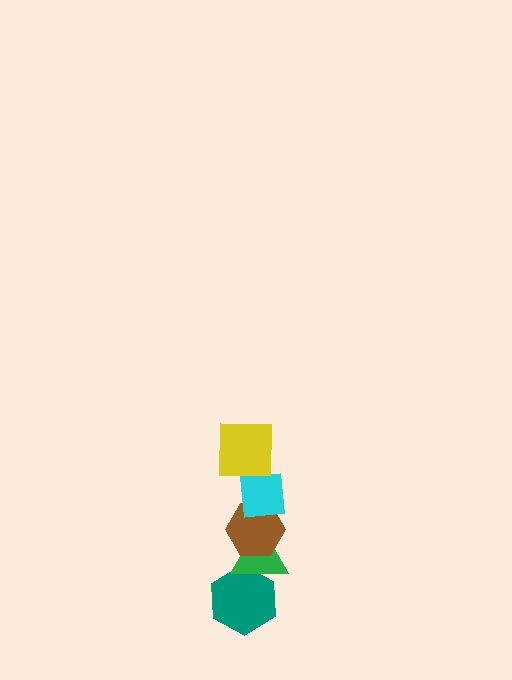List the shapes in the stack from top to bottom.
From top to bottom: the yellow square, the cyan square, the brown hexagon, the green triangle, the teal hexagon.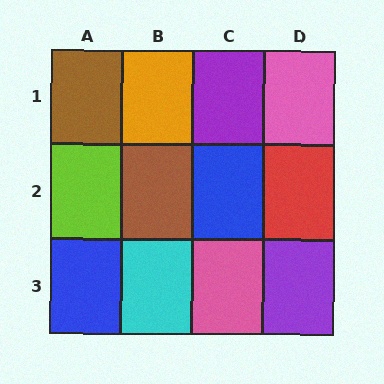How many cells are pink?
2 cells are pink.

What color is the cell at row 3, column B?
Cyan.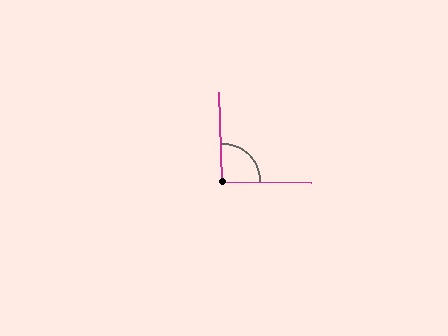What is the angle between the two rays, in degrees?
Approximately 93 degrees.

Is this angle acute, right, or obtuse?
It is approximately a right angle.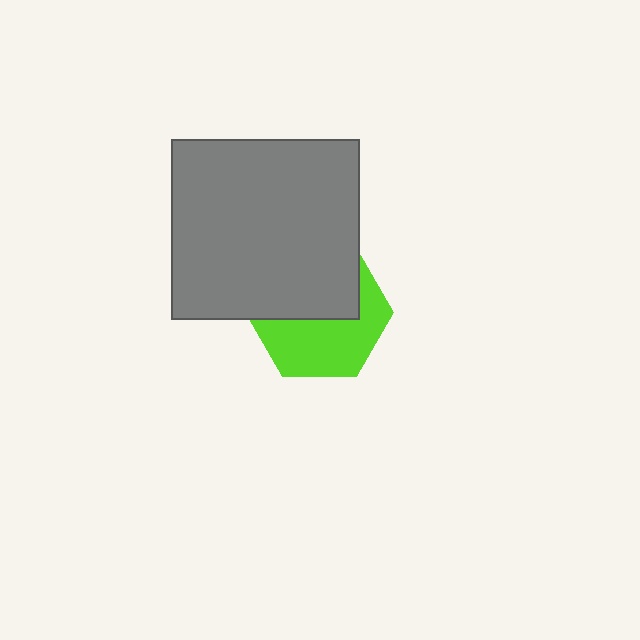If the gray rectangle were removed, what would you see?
You would see the complete lime hexagon.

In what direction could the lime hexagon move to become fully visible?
The lime hexagon could move down. That would shift it out from behind the gray rectangle entirely.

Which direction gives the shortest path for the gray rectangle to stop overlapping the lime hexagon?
Moving up gives the shortest separation.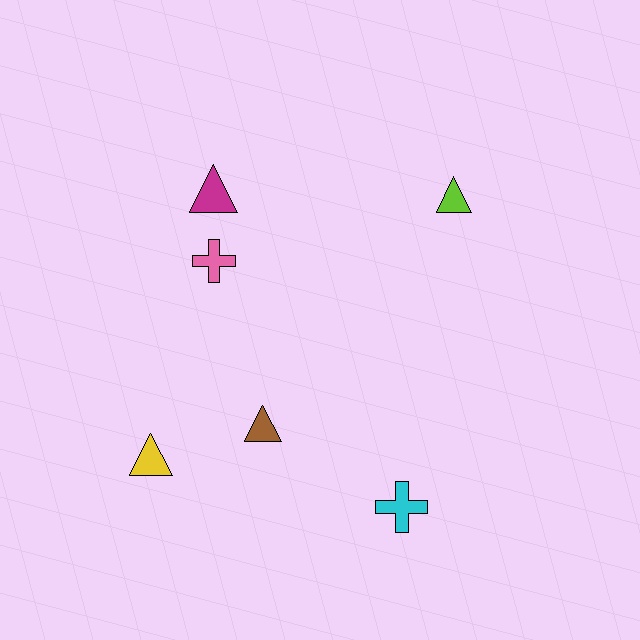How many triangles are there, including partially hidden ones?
There are 4 triangles.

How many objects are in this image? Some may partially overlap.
There are 6 objects.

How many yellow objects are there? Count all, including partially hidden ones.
There is 1 yellow object.